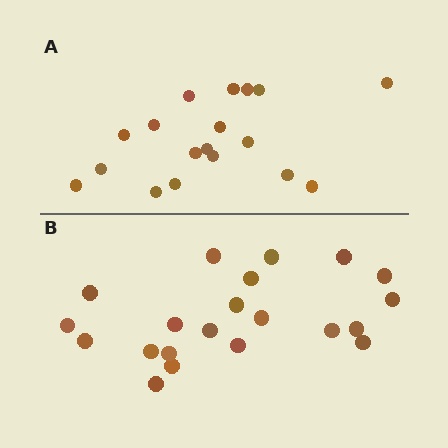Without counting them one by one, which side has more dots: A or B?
Region B (the bottom region) has more dots.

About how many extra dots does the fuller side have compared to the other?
Region B has just a few more — roughly 2 or 3 more dots than region A.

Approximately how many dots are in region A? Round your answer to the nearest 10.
About 20 dots. (The exact count is 18, which rounds to 20.)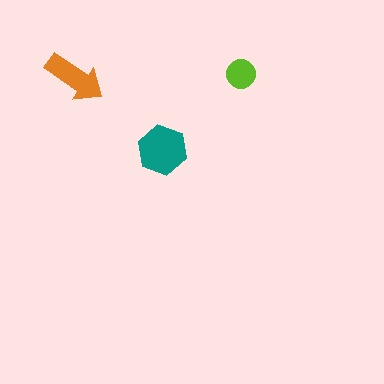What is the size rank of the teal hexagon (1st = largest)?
1st.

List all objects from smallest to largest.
The lime circle, the orange arrow, the teal hexagon.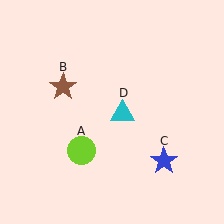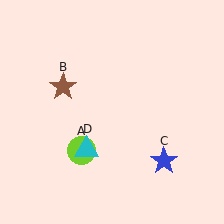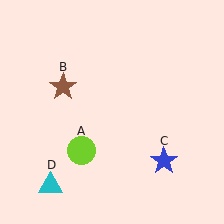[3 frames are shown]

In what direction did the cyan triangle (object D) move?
The cyan triangle (object D) moved down and to the left.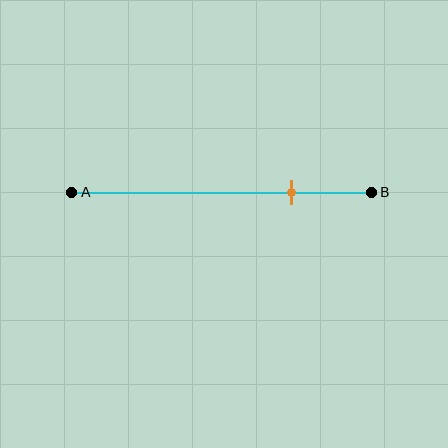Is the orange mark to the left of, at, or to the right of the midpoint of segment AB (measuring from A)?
The orange mark is to the right of the midpoint of segment AB.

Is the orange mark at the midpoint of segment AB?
No, the mark is at about 75% from A, not at the 50% midpoint.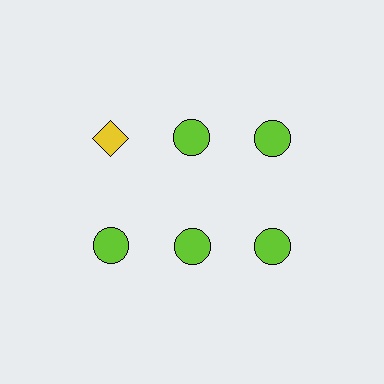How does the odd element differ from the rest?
It differs in both color (yellow instead of lime) and shape (diamond instead of circle).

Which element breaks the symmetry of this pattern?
The yellow diamond in the top row, leftmost column breaks the symmetry. All other shapes are lime circles.